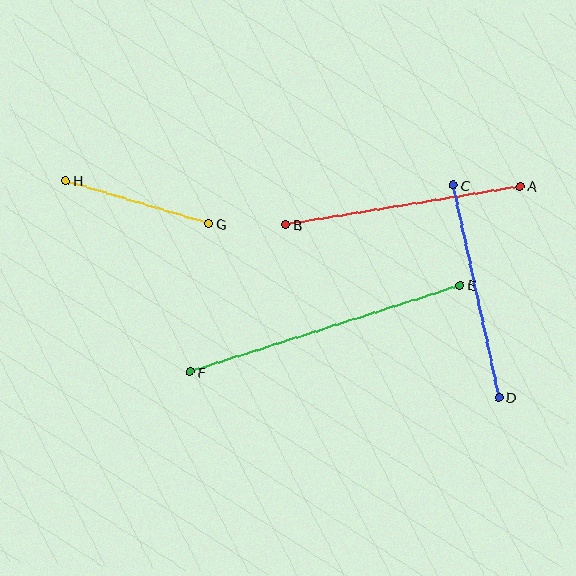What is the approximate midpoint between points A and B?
The midpoint is at approximately (403, 205) pixels.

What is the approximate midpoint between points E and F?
The midpoint is at approximately (325, 329) pixels.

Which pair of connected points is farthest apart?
Points E and F are farthest apart.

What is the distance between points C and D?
The distance is approximately 217 pixels.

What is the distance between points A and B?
The distance is approximately 237 pixels.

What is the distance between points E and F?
The distance is approximately 283 pixels.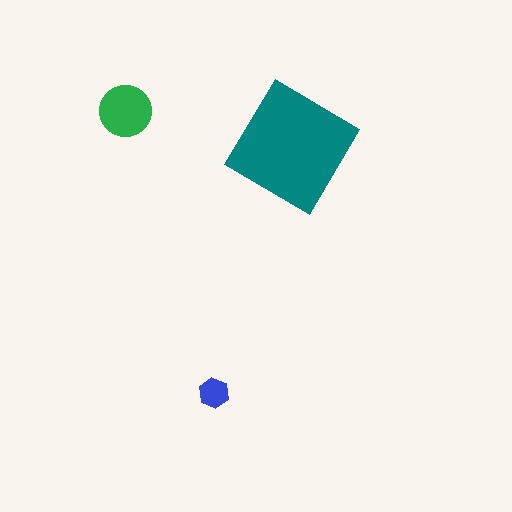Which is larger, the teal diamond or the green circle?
The teal diamond.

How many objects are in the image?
There are 3 objects in the image.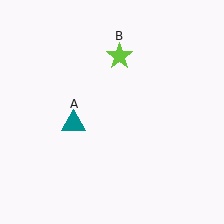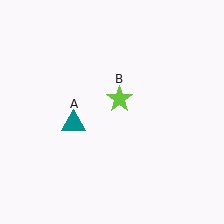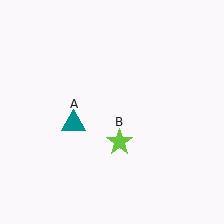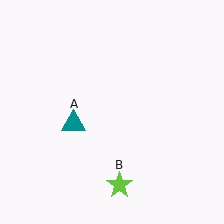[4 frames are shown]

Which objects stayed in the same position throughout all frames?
Teal triangle (object A) remained stationary.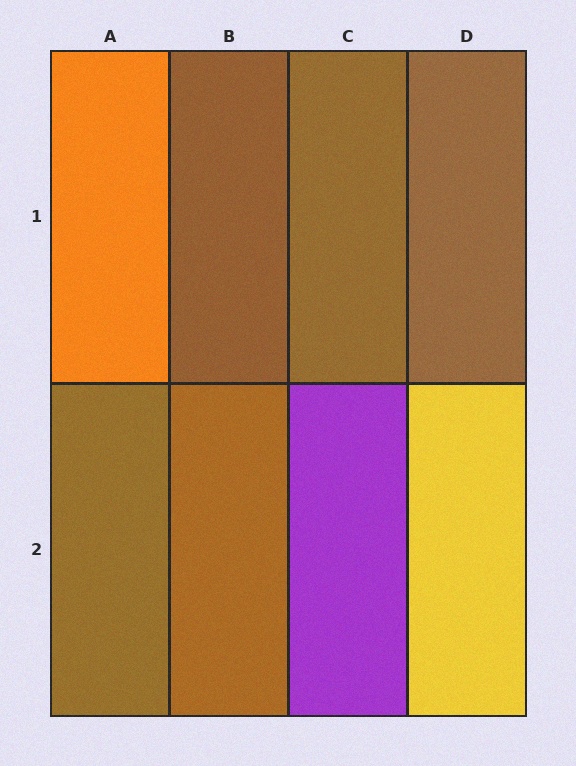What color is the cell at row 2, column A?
Brown.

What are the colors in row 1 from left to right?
Orange, brown, brown, brown.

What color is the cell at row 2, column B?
Brown.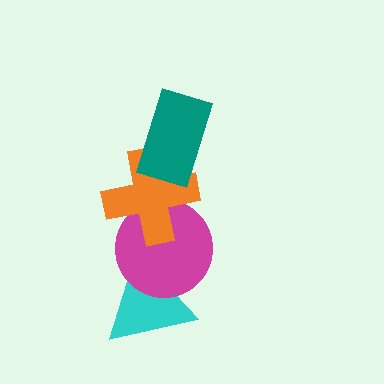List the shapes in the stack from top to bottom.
From top to bottom: the teal rectangle, the orange cross, the magenta circle, the cyan triangle.